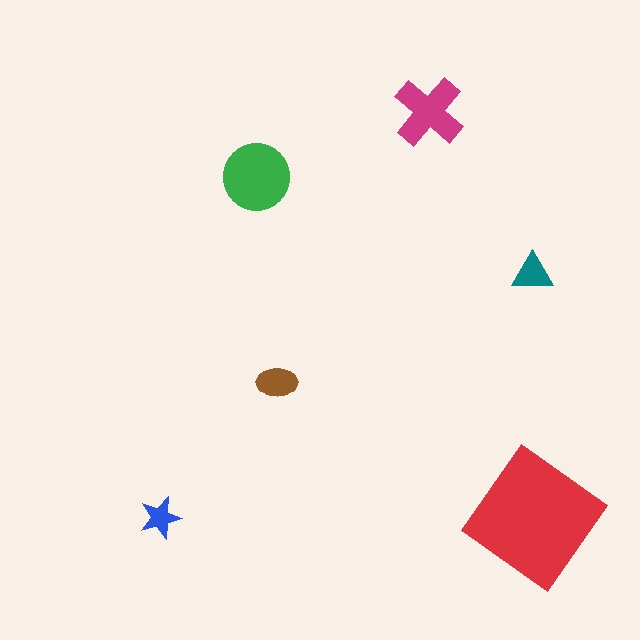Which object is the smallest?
The blue star.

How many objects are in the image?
There are 6 objects in the image.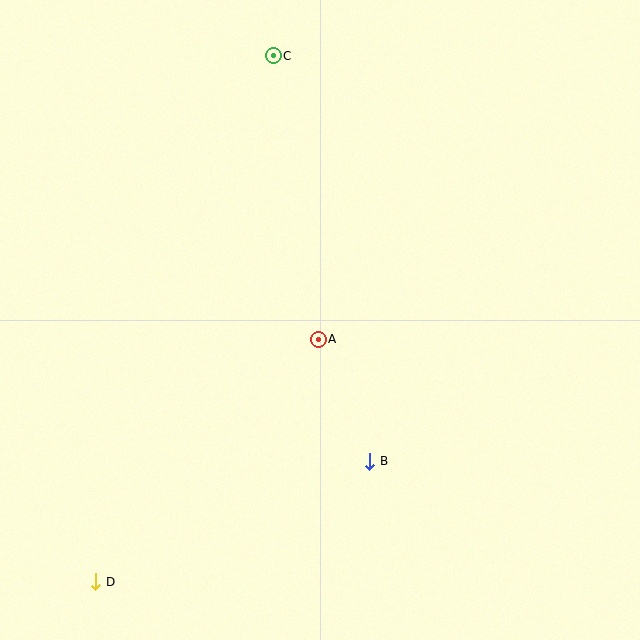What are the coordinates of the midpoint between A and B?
The midpoint between A and B is at (344, 400).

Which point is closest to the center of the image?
Point A at (318, 339) is closest to the center.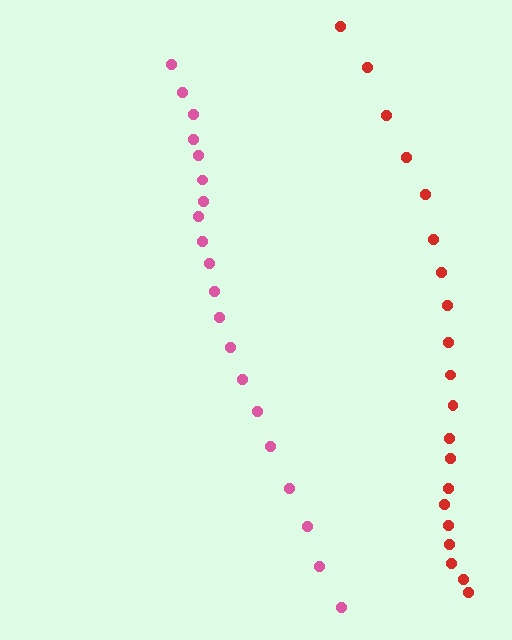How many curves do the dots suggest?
There are 2 distinct paths.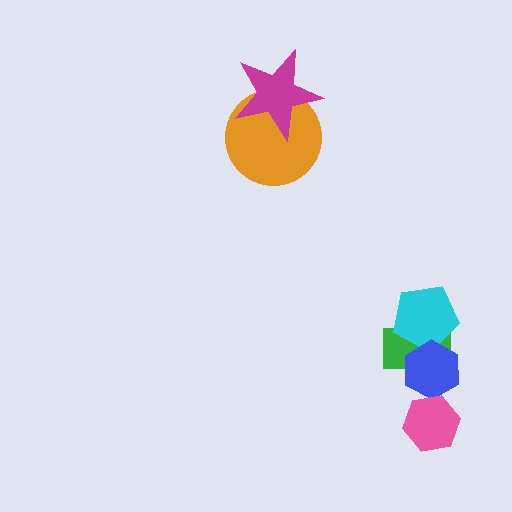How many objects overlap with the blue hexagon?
3 objects overlap with the blue hexagon.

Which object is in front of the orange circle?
The magenta star is in front of the orange circle.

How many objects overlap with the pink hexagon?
1 object overlaps with the pink hexagon.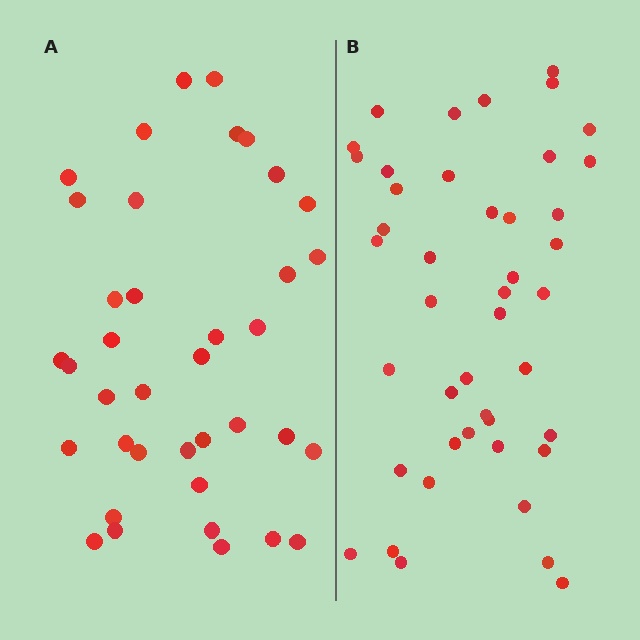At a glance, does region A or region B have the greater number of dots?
Region B (the right region) has more dots.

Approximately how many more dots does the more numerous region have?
Region B has about 6 more dots than region A.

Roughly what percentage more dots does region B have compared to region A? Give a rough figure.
About 15% more.